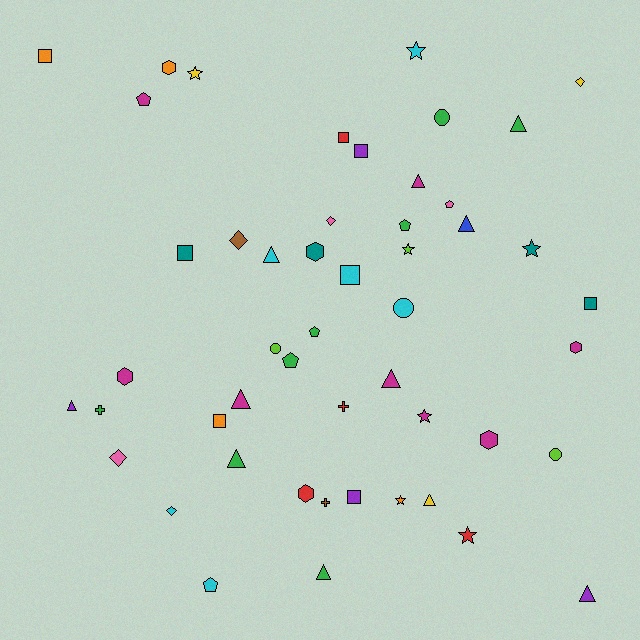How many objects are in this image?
There are 50 objects.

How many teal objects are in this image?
There are 4 teal objects.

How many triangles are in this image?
There are 11 triangles.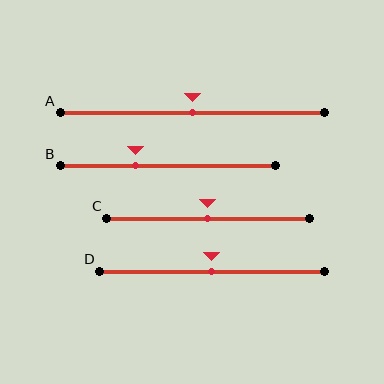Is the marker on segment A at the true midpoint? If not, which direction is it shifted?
Yes, the marker on segment A is at the true midpoint.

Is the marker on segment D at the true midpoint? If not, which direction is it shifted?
Yes, the marker on segment D is at the true midpoint.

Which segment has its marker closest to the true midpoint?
Segment A has its marker closest to the true midpoint.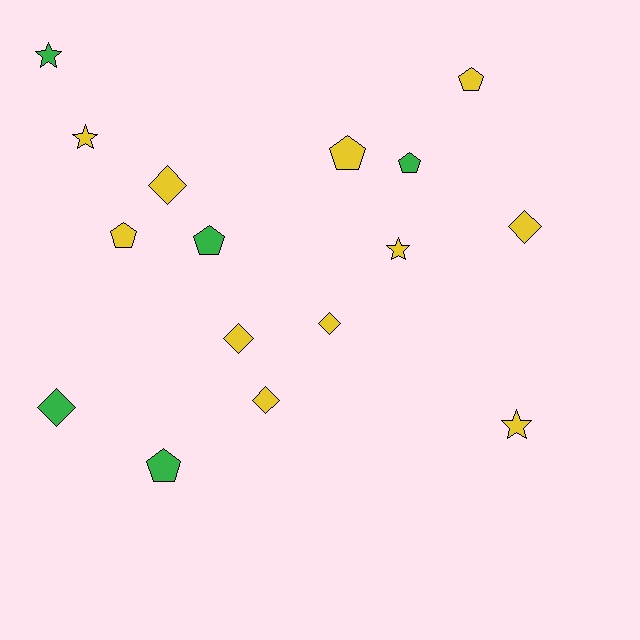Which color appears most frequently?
Yellow, with 11 objects.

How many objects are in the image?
There are 16 objects.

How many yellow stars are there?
There are 3 yellow stars.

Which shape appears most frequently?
Diamond, with 6 objects.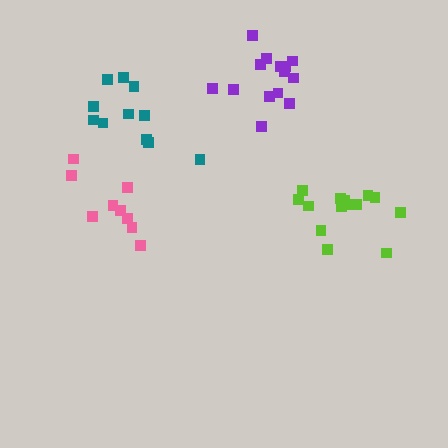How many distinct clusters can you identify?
There are 4 distinct clusters.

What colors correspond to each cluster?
The clusters are colored: lime, pink, purple, teal.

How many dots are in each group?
Group 1: 14 dots, Group 2: 9 dots, Group 3: 14 dots, Group 4: 11 dots (48 total).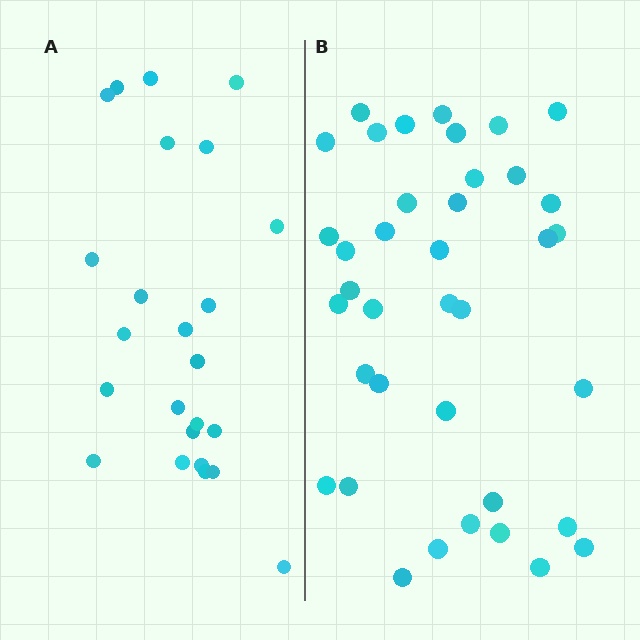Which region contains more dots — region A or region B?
Region B (the right region) has more dots.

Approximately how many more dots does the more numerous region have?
Region B has approximately 15 more dots than region A.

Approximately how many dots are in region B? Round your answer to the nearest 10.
About 40 dots. (The exact count is 38, which rounds to 40.)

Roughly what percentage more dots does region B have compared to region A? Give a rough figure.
About 60% more.